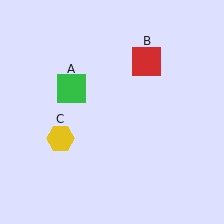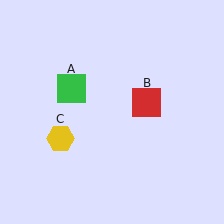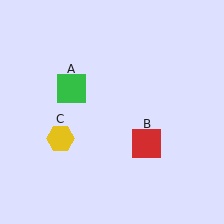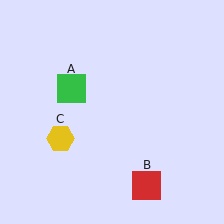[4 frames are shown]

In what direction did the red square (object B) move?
The red square (object B) moved down.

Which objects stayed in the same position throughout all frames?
Green square (object A) and yellow hexagon (object C) remained stationary.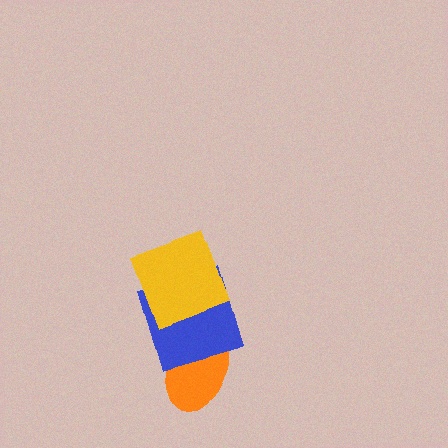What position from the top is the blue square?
The blue square is 2nd from the top.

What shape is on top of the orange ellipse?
The blue square is on top of the orange ellipse.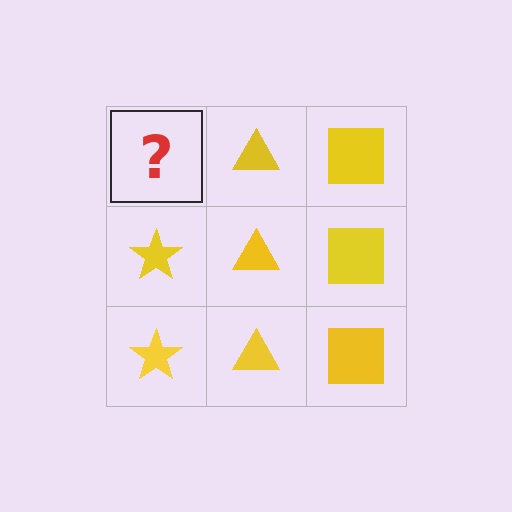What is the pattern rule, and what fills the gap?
The rule is that each column has a consistent shape. The gap should be filled with a yellow star.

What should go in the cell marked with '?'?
The missing cell should contain a yellow star.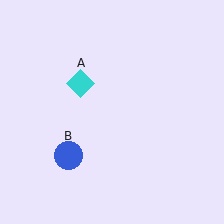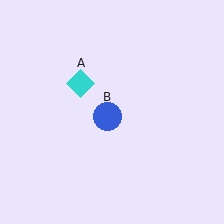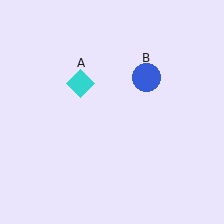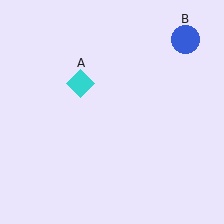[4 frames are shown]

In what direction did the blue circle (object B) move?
The blue circle (object B) moved up and to the right.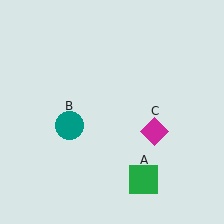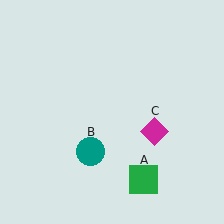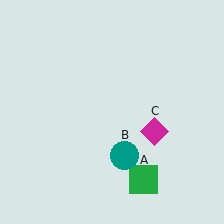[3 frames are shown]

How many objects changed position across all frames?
1 object changed position: teal circle (object B).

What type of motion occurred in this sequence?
The teal circle (object B) rotated counterclockwise around the center of the scene.